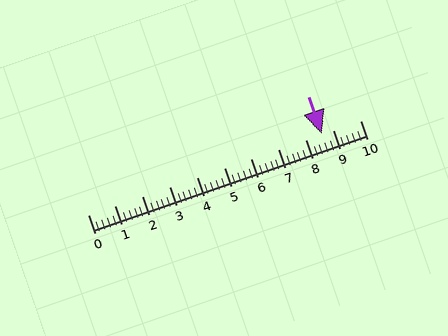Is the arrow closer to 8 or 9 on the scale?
The arrow is closer to 9.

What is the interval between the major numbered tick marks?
The major tick marks are spaced 1 units apart.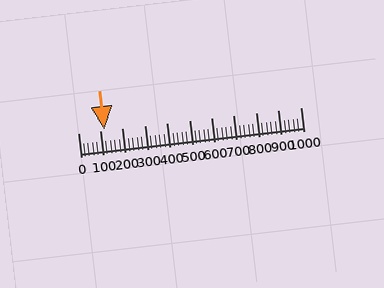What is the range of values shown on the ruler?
The ruler shows values from 0 to 1000.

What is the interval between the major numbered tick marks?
The major tick marks are spaced 100 units apart.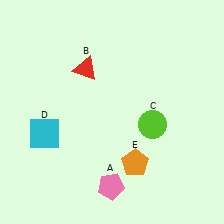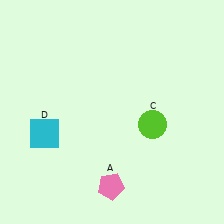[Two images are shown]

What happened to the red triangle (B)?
The red triangle (B) was removed in Image 2. It was in the top-left area of Image 1.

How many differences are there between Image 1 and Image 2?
There are 2 differences between the two images.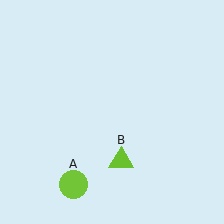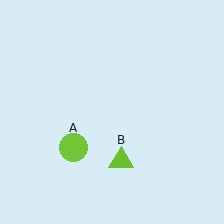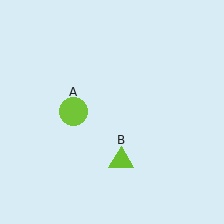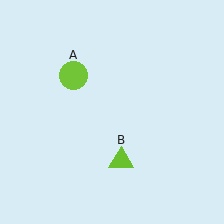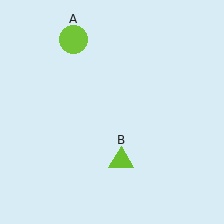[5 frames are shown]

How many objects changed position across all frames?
1 object changed position: lime circle (object A).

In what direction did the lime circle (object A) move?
The lime circle (object A) moved up.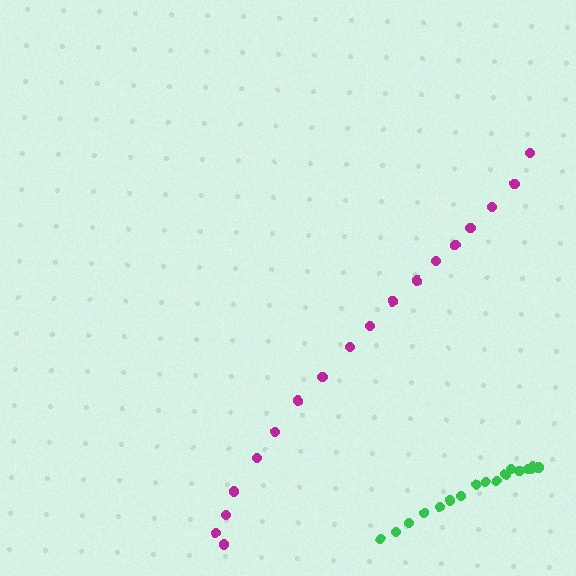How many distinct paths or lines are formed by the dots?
There are 2 distinct paths.